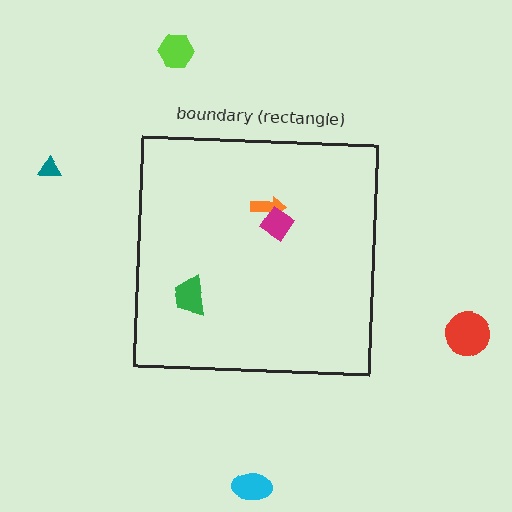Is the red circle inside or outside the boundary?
Outside.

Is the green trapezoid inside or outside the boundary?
Inside.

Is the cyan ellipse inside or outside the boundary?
Outside.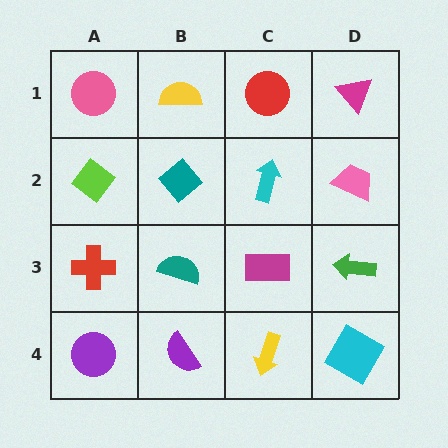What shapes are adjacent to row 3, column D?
A pink trapezoid (row 2, column D), a cyan square (row 4, column D), a magenta rectangle (row 3, column C).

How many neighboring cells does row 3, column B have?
4.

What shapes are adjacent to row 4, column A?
A red cross (row 3, column A), a purple semicircle (row 4, column B).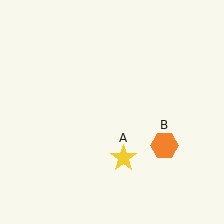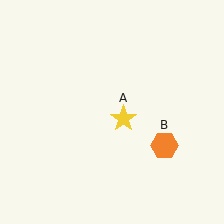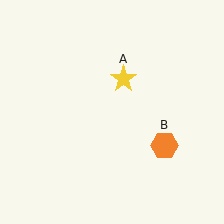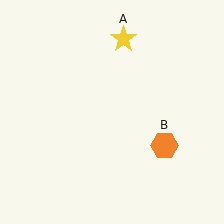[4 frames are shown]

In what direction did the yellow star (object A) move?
The yellow star (object A) moved up.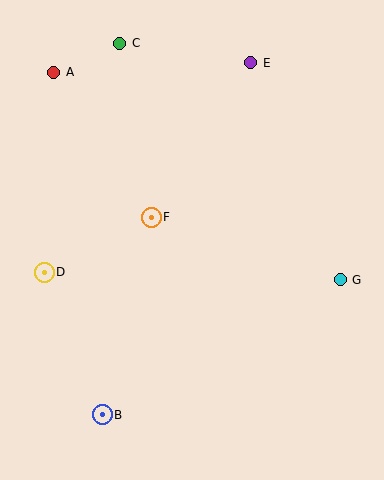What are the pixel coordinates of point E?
Point E is at (251, 63).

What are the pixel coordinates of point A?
Point A is at (54, 72).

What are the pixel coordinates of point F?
Point F is at (151, 217).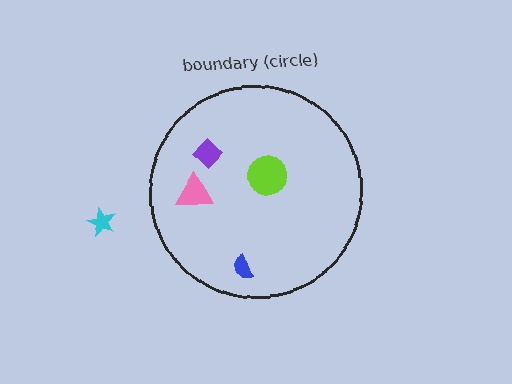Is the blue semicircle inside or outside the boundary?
Inside.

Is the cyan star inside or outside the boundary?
Outside.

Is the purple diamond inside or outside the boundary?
Inside.